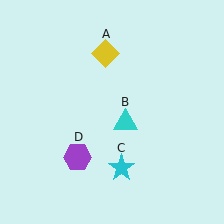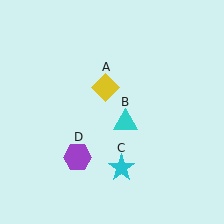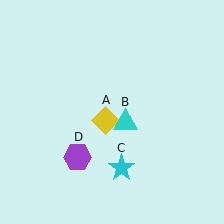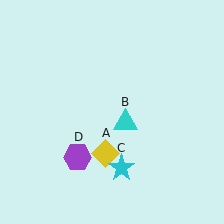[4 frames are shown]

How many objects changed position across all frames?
1 object changed position: yellow diamond (object A).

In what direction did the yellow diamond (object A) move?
The yellow diamond (object A) moved down.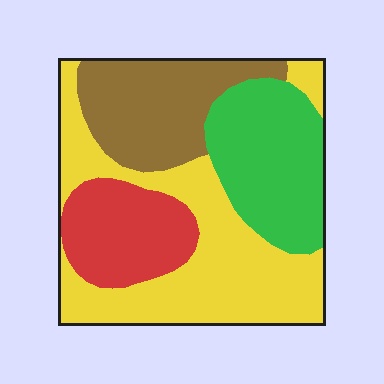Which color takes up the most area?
Yellow, at roughly 40%.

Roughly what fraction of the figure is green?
Green takes up about one quarter (1/4) of the figure.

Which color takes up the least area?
Red, at roughly 15%.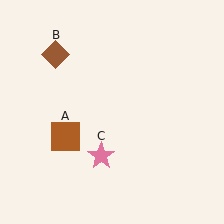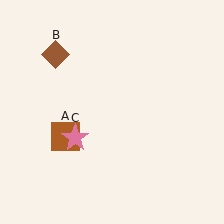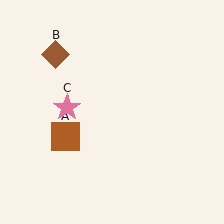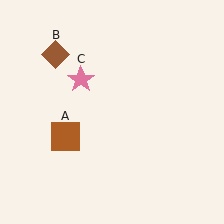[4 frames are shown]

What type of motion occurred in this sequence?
The pink star (object C) rotated clockwise around the center of the scene.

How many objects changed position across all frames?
1 object changed position: pink star (object C).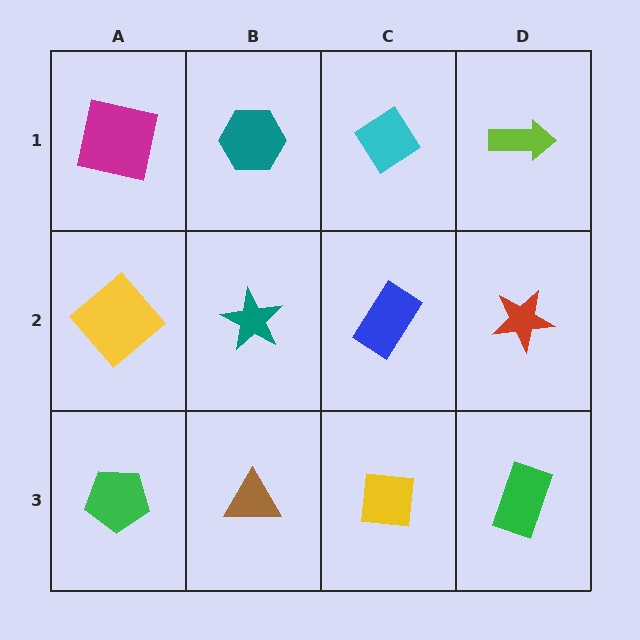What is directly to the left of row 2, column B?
A yellow diamond.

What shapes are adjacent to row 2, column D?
A lime arrow (row 1, column D), a green rectangle (row 3, column D), a blue rectangle (row 2, column C).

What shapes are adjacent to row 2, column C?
A cyan diamond (row 1, column C), a yellow square (row 3, column C), a teal star (row 2, column B), a red star (row 2, column D).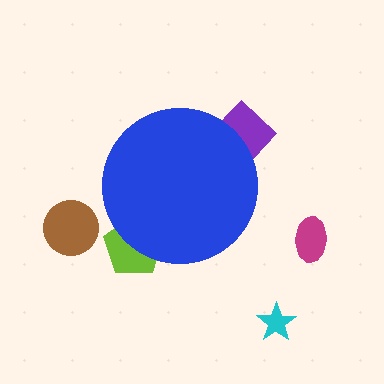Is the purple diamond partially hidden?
Yes, the purple diamond is partially hidden behind the blue circle.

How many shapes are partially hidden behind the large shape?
2 shapes are partially hidden.